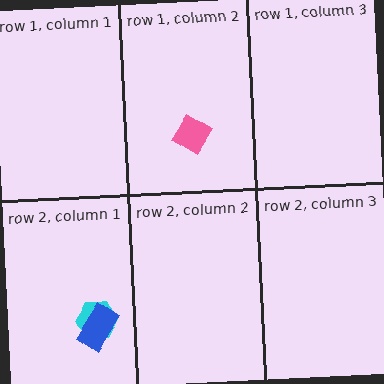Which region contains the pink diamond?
The row 1, column 2 region.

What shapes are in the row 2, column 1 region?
The cyan hexagon, the blue rectangle.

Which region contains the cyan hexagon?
The row 2, column 1 region.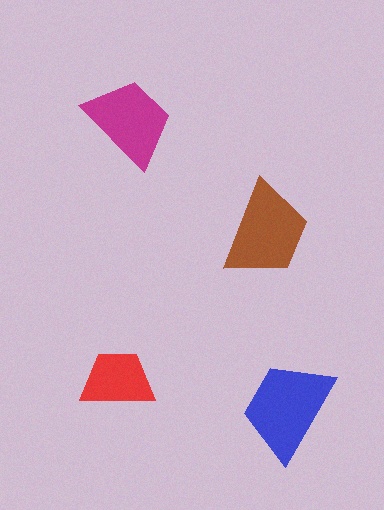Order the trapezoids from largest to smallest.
the blue one, the brown one, the magenta one, the red one.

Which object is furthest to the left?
The red trapezoid is leftmost.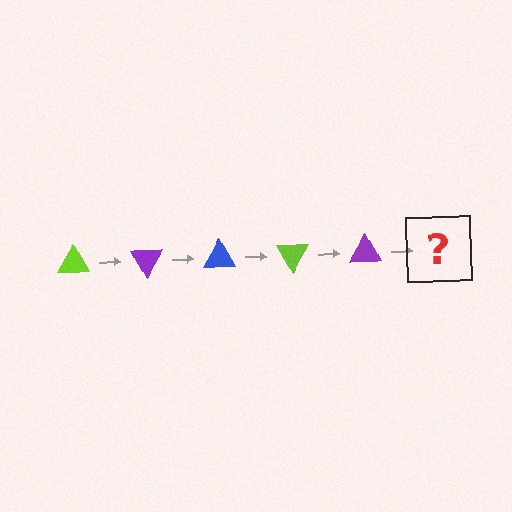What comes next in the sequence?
The next element should be a blue triangle, rotated 300 degrees from the start.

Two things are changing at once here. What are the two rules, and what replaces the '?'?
The two rules are that it rotates 60 degrees each step and the color cycles through lime, purple, and blue. The '?' should be a blue triangle, rotated 300 degrees from the start.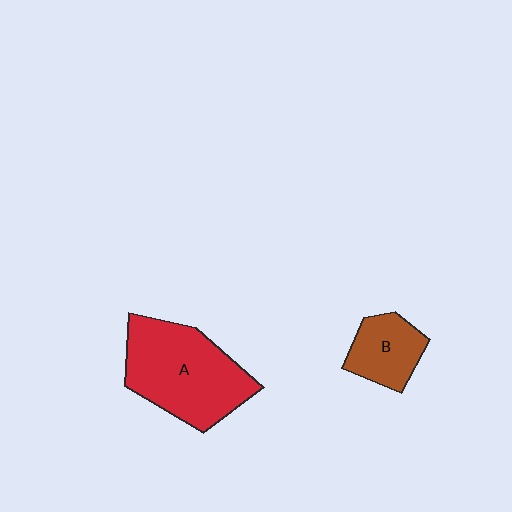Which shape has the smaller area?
Shape B (brown).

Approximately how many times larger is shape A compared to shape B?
Approximately 2.2 times.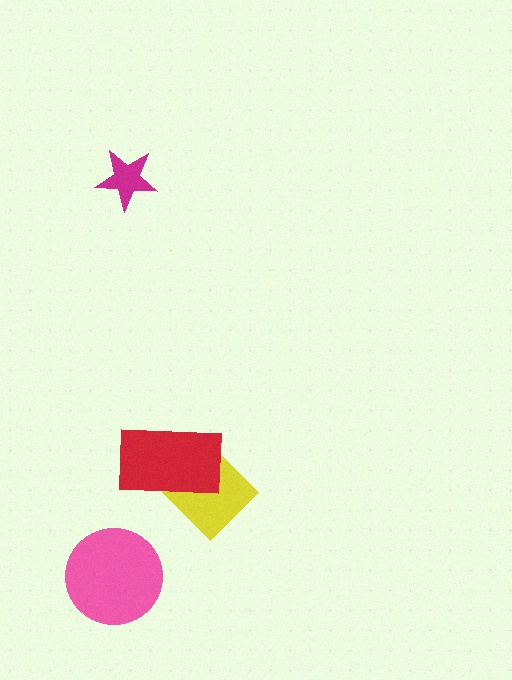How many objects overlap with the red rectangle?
1 object overlaps with the red rectangle.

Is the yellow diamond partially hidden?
Yes, it is partially covered by another shape.